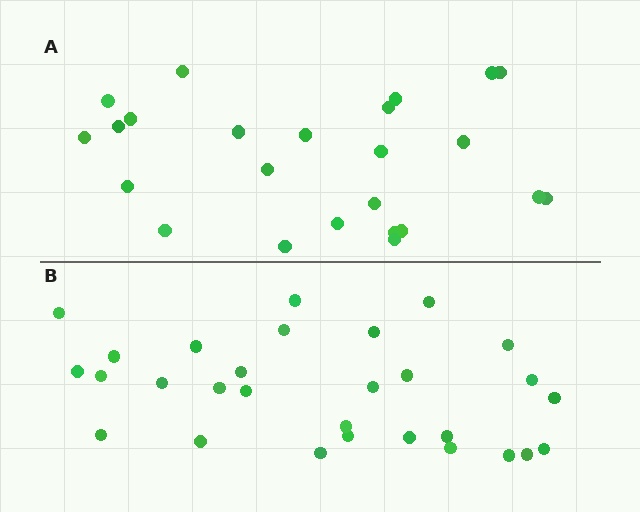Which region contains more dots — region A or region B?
Region B (the bottom region) has more dots.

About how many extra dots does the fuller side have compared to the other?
Region B has about 5 more dots than region A.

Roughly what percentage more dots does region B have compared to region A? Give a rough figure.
About 20% more.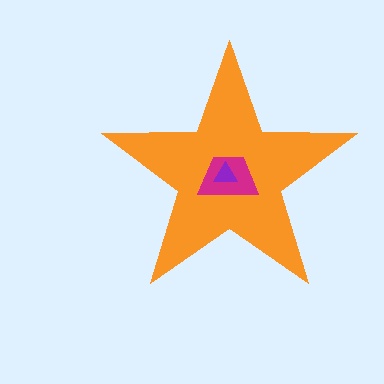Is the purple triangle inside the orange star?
Yes.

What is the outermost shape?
The orange star.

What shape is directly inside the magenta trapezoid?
The purple triangle.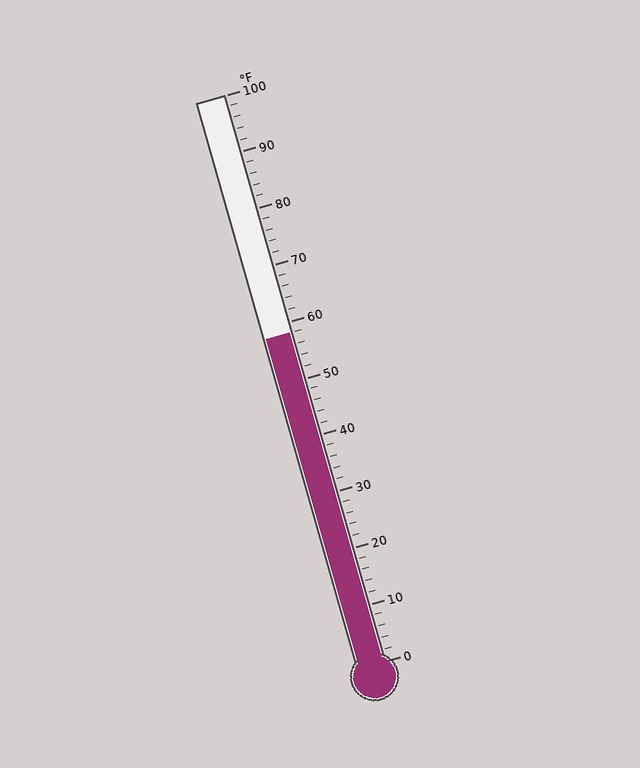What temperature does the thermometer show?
The thermometer shows approximately 58°F.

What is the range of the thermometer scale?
The thermometer scale ranges from 0°F to 100°F.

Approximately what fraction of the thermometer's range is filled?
The thermometer is filled to approximately 60% of its range.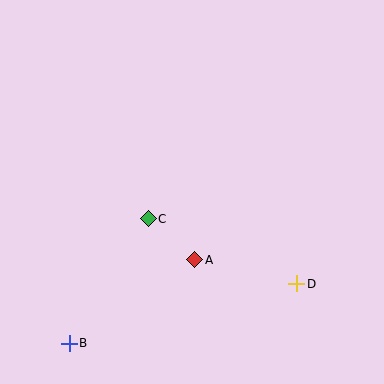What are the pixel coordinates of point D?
Point D is at (297, 284).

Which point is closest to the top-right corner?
Point D is closest to the top-right corner.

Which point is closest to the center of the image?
Point C at (148, 219) is closest to the center.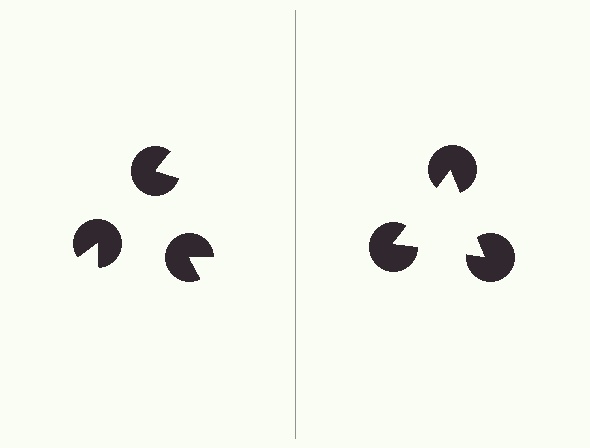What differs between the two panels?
The pac-man discs are positioned identically on both sides; only the wedge orientations differ. On the right they align to a triangle; on the left they are misaligned.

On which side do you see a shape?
An illusory triangle appears on the right side. On the left side the wedge cuts are rotated, so no coherent shape forms.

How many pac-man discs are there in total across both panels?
6 — 3 on each side.